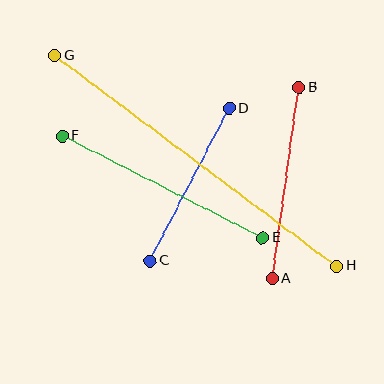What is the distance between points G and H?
The distance is approximately 352 pixels.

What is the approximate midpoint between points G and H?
The midpoint is at approximately (196, 161) pixels.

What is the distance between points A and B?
The distance is approximately 193 pixels.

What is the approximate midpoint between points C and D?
The midpoint is at approximately (190, 185) pixels.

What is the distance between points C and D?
The distance is approximately 171 pixels.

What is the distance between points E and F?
The distance is approximately 224 pixels.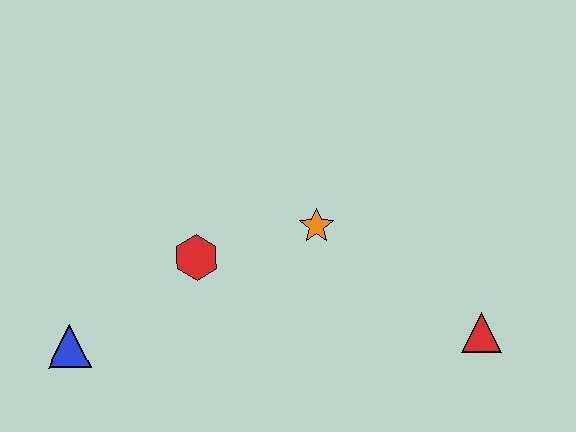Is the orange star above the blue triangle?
Yes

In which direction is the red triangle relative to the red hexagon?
The red triangle is to the right of the red hexagon.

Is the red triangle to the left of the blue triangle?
No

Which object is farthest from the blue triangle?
The red triangle is farthest from the blue triangle.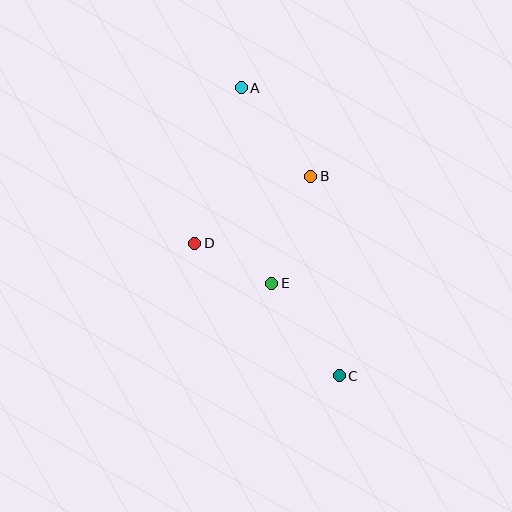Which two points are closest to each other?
Points D and E are closest to each other.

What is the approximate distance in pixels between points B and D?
The distance between B and D is approximately 134 pixels.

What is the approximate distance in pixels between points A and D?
The distance between A and D is approximately 162 pixels.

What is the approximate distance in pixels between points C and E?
The distance between C and E is approximately 115 pixels.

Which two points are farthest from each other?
Points A and C are farthest from each other.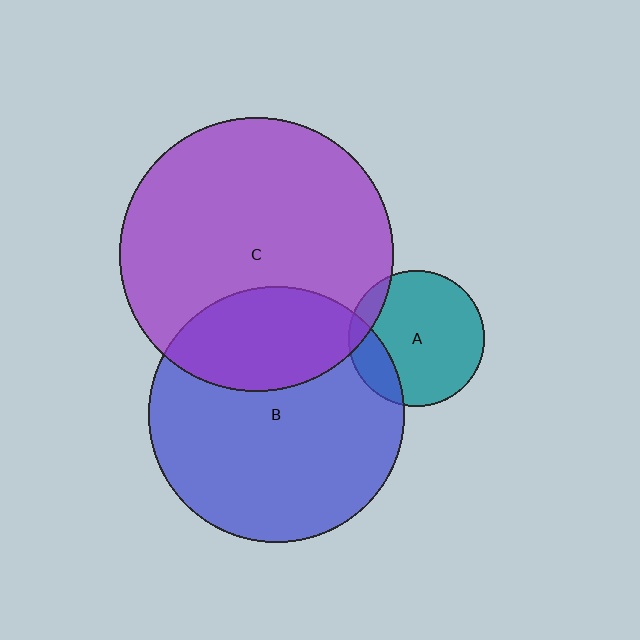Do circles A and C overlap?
Yes.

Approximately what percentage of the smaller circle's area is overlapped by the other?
Approximately 10%.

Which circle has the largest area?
Circle C (purple).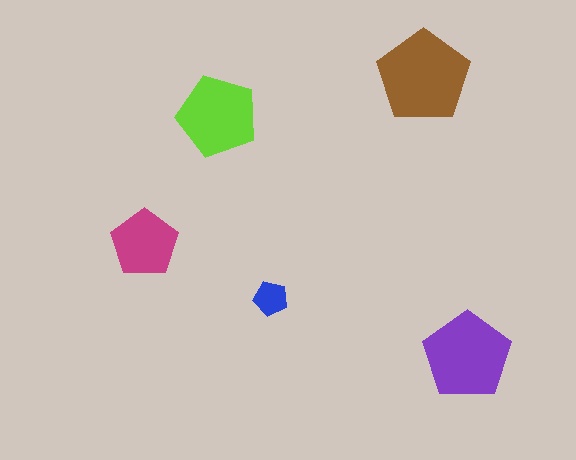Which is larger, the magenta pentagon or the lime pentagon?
The lime one.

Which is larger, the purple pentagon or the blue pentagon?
The purple one.